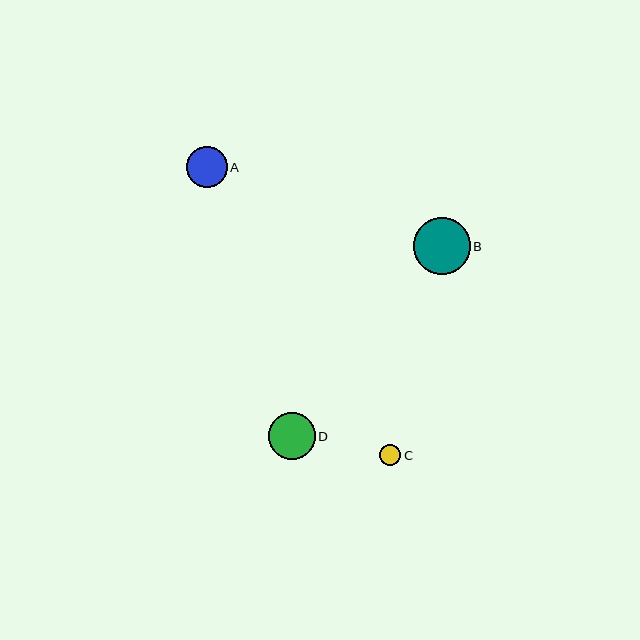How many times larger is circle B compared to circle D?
Circle B is approximately 1.2 times the size of circle D.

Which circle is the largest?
Circle B is the largest with a size of approximately 57 pixels.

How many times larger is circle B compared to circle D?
Circle B is approximately 1.2 times the size of circle D.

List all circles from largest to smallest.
From largest to smallest: B, D, A, C.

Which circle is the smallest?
Circle C is the smallest with a size of approximately 21 pixels.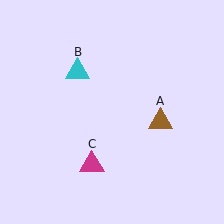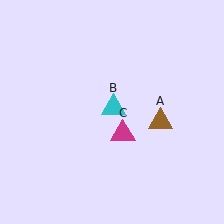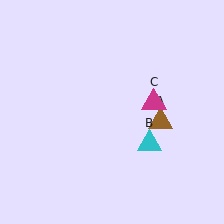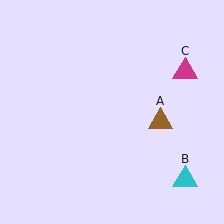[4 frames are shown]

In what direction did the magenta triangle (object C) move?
The magenta triangle (object C) moved up and to the right.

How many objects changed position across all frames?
2 objects changed position: cyan triangle (object B), magenta triangle (object C).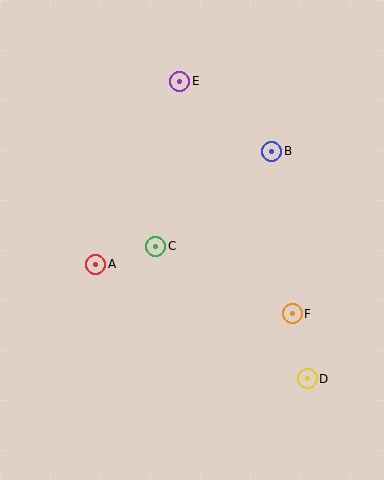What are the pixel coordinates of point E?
Point E is at (180, 81).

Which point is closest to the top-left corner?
Point E is closest to the top-left corner.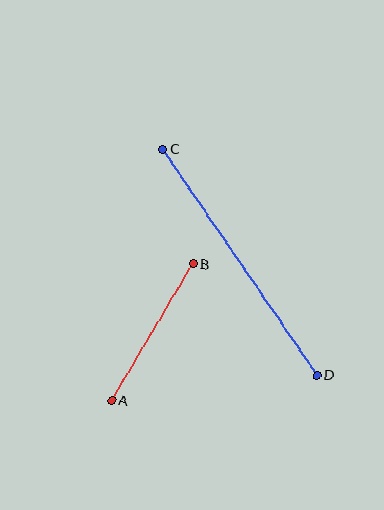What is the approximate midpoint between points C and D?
The midpoint is at approximately (240, 262) pixels.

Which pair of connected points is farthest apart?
Points C and D are farthest apart.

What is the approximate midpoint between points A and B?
The midpoint is at approximately (152, 332) pixels.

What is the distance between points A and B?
The distance is approximately 159 pixels.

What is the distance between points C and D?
The distance is approximately 273 pixels.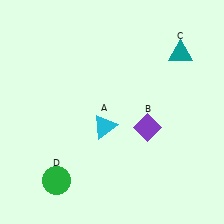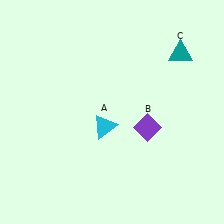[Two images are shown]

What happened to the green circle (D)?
The green circle (D) was removed in Image 2. It was in the bottom-left area of Image 1.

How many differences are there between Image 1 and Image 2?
There is 1 difference between the two images.